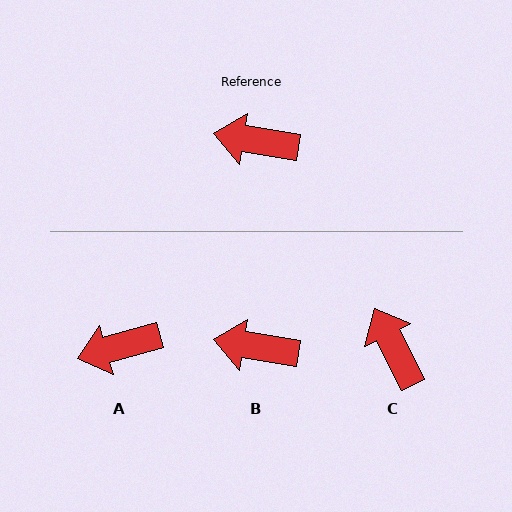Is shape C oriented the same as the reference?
No, it is off by about 54 degrees.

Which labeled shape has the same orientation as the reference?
B.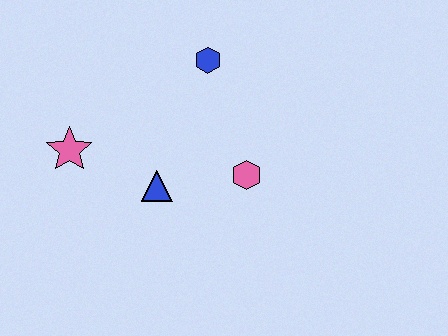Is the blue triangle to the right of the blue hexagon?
No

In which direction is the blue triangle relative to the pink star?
The blue triangle is to the right of the pink star.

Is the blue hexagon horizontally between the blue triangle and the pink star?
No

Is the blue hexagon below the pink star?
No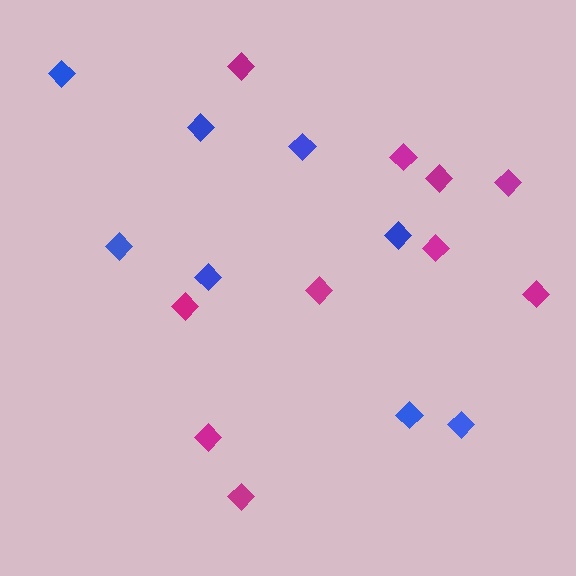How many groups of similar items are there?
There are 2 groups: one group of magenta diamonds (10) and one group of blue diamonds (8).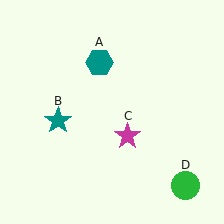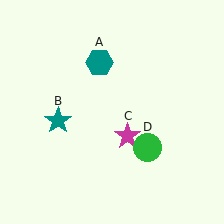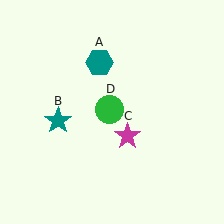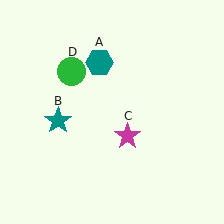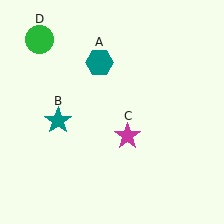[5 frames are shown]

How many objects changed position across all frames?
1 object changed position: green circle (object D).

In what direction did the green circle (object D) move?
The green circle (object D) moved up and to the left.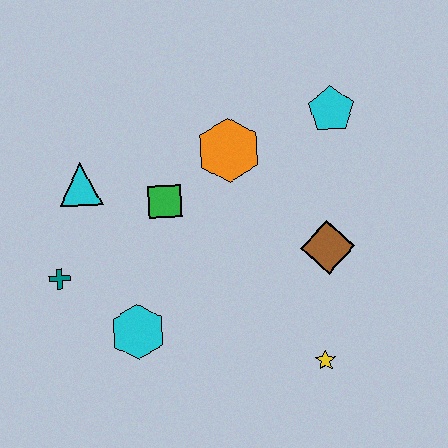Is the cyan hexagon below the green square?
Yes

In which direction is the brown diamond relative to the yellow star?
The brown diamond is above the yellow star.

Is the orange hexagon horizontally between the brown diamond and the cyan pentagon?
No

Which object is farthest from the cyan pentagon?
The teal cross is farthest from the cyan pentagon.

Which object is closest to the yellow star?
The brown diamond is closest to the yellow star.